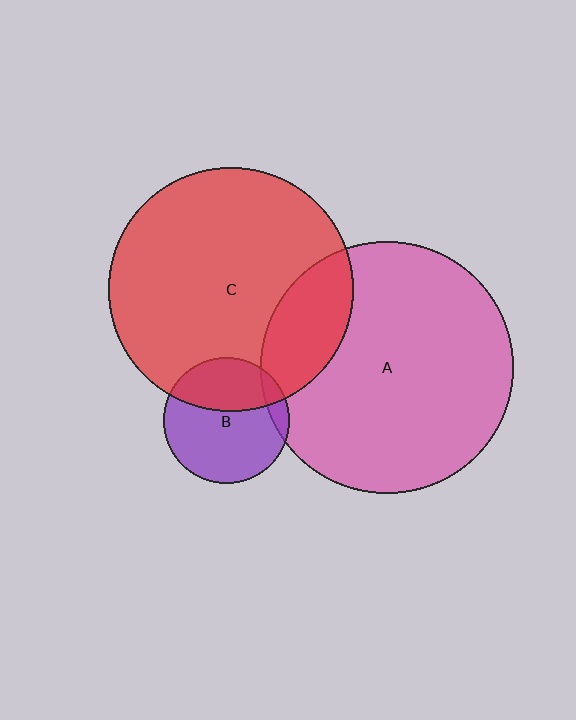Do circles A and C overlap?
Yes.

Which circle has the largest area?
Circle A (pink).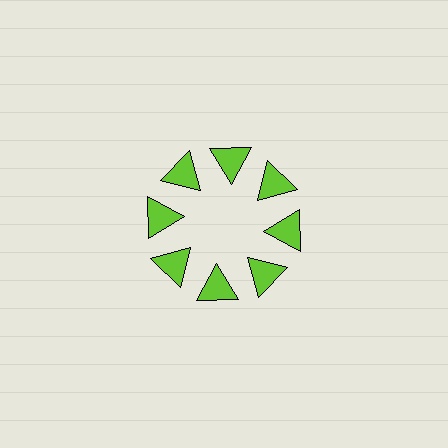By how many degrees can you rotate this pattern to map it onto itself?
The pattern maps onto itself every 45 degrees of rotation.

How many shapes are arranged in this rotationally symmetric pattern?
There are 8 shapes, arranged in 8 groups of 1.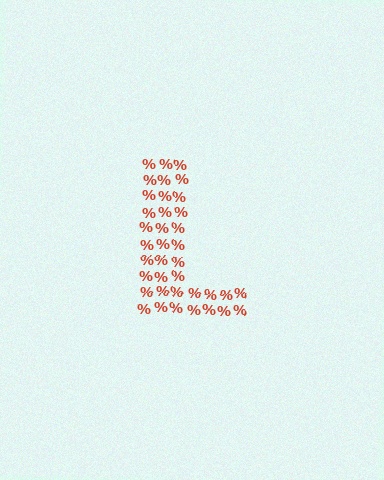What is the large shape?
The large shape is the letter L.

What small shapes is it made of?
It is made of small percent signs.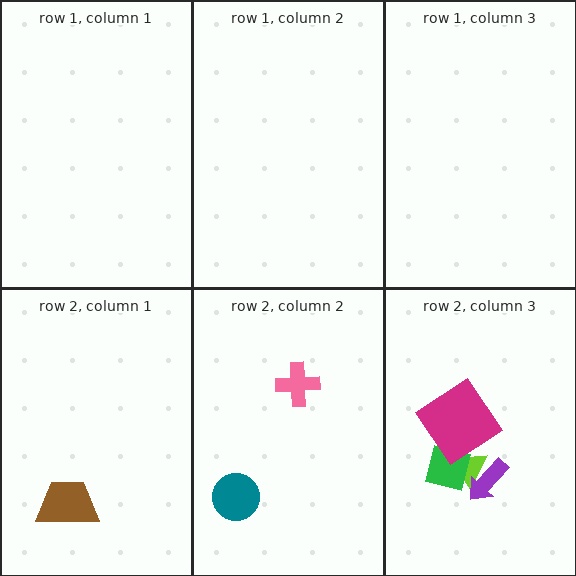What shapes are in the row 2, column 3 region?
The lime triangle, the green square, the magenta diamond, the purple arrow.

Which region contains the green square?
The row 2, column 3 region.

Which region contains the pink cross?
The row 2, column 2 region.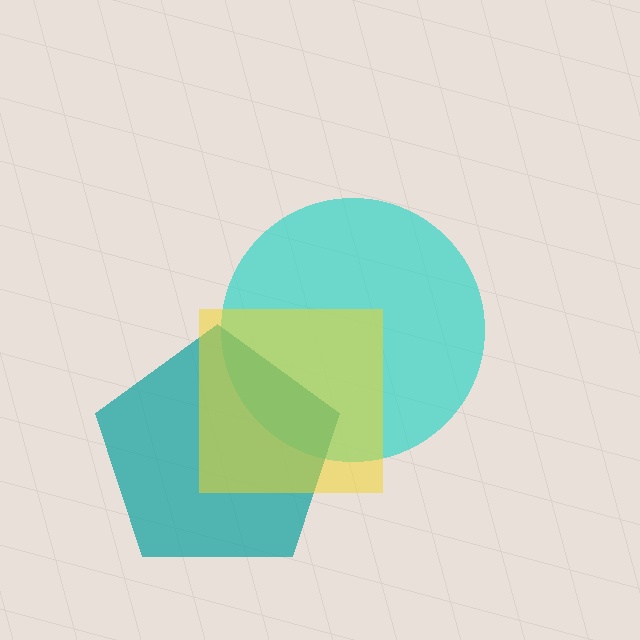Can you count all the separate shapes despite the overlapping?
Yes, there are 3 separate shapes.